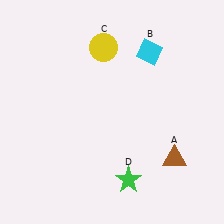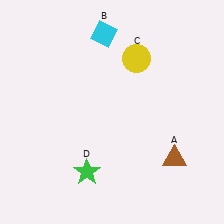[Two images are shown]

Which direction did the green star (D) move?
The green star (D) moved left.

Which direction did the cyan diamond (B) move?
The cyan diamond (B) moved left.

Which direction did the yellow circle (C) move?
The yellow circle (C) moved right.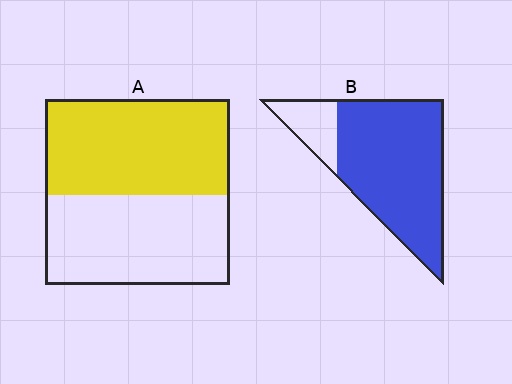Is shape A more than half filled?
Roughly half.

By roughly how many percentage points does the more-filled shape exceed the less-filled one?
By roughly 30 percentage points (B over A).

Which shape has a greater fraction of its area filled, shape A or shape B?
Shape B.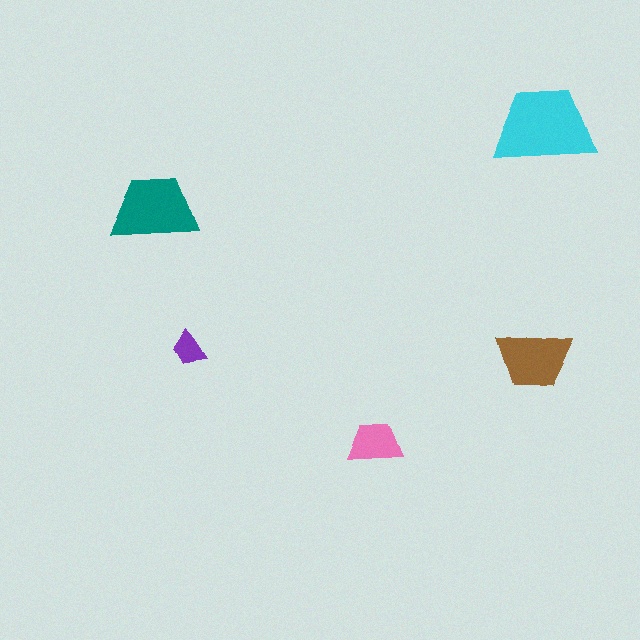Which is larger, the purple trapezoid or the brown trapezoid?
The brown one.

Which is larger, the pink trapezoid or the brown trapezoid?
The brown one.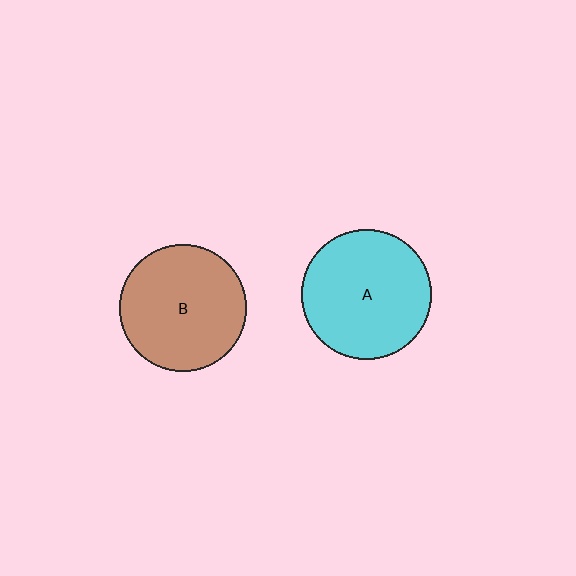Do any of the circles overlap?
No, none of the circles overlap.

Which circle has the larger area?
Circle A (cyan).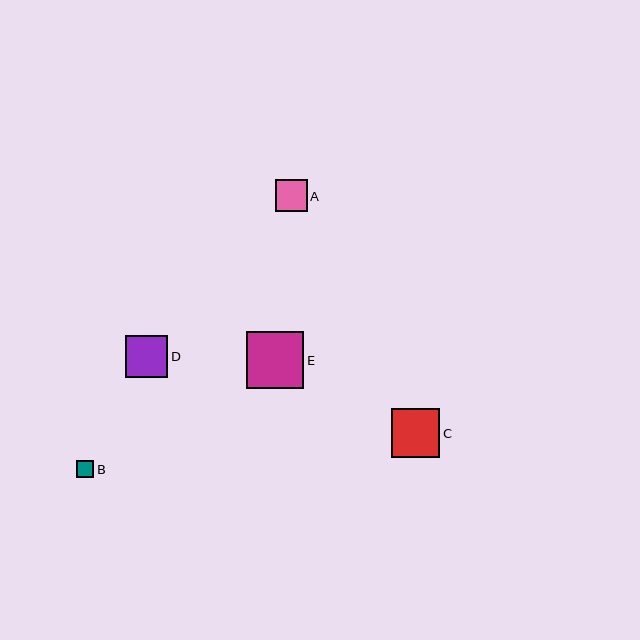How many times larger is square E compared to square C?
Square E is approximately 1.2 times the size of square C.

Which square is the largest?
Square E is the largest with a size of approximately 57 pixels.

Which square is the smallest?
Square B is the smallest with a size of approximately 17 pixels.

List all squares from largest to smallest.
From largest to smallest: E, C, D, A, B.